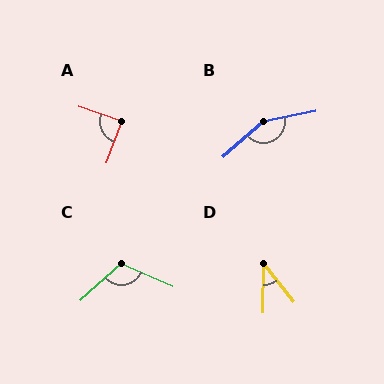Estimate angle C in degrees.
Approximately 114 degrees.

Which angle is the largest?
B, at approximately 150 degrees.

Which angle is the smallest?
D, at approximately 39 degrees.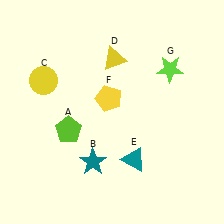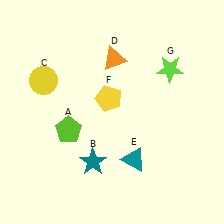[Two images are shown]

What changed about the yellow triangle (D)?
In Image 1, D is yellow. In Image 2, it changed to orange.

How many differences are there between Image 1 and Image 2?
There is 1 difference between the two images.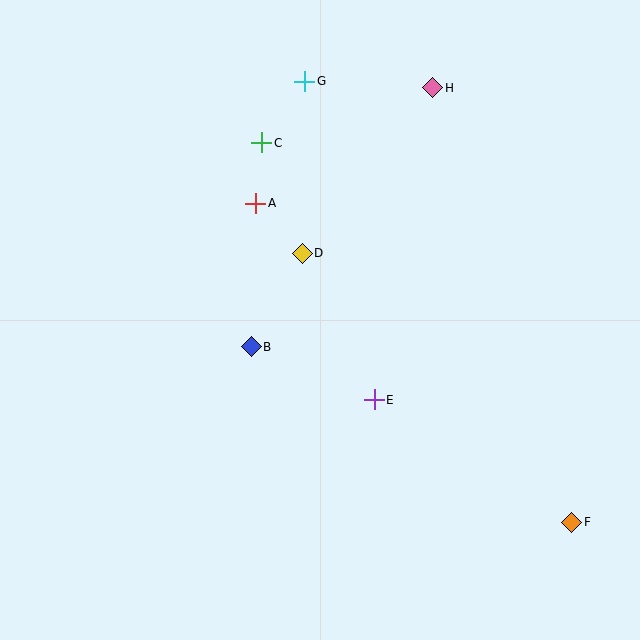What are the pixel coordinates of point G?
Point G is at (305, 81).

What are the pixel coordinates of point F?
Point F is at (572, 522).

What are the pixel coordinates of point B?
Point B is at (251, 347).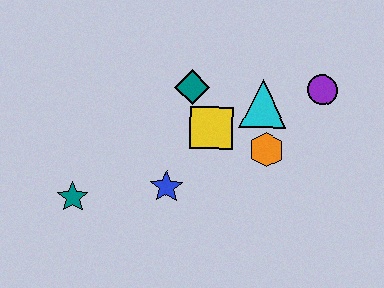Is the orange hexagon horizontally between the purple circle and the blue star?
Yes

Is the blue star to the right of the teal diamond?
No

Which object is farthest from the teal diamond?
The teal star is farthest from the teal diamond.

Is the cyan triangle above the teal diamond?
No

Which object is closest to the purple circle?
The cyan triangle is closest to the purple circle.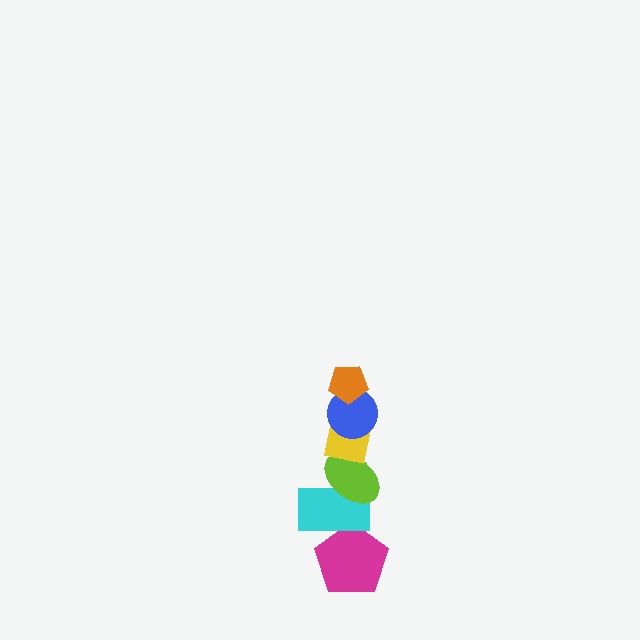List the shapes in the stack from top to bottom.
From top to bottom: the orange pentagon, the blue circle, the yellow square, the lime ellipse, the cyan rectangle, the magenta pentagon.